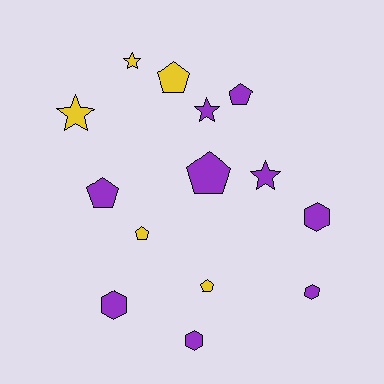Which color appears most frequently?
Purple, with 9 objects.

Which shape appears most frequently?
Pentagon, with 6 objects.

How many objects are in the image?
There are 14 objects.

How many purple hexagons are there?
There are 4 purple hexagons.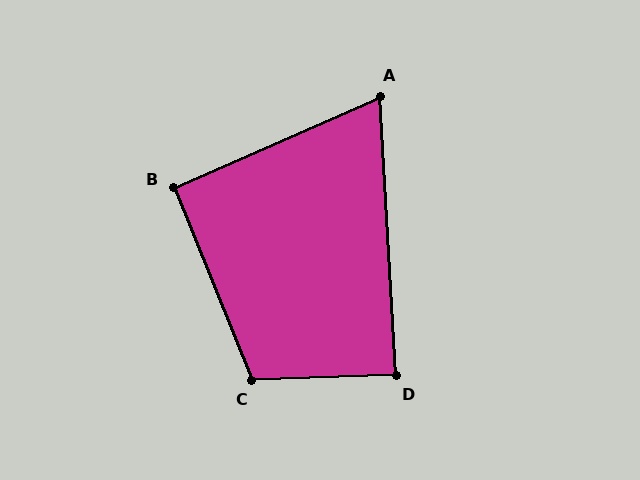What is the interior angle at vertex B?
Approximately 92 degrees (approximately right).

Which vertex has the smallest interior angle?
A, at approximately 70 degrees.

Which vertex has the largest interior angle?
C, at approximately 110 degrees.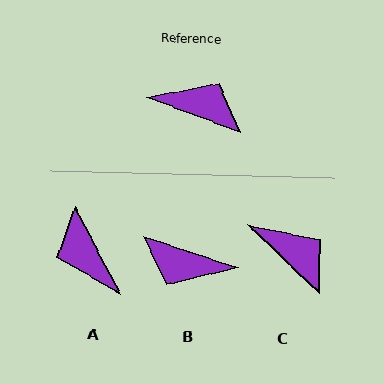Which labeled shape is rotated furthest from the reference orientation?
B, about 177 degrees away.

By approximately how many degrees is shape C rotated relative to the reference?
Approximately 23 degrees clockwise.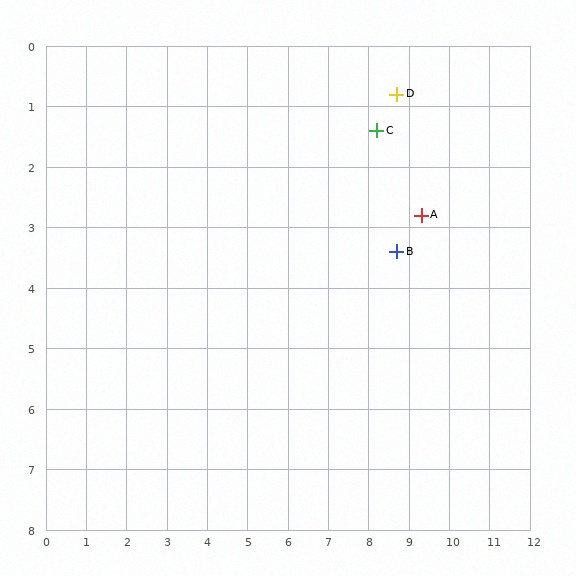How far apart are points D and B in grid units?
Points D and B are about 2.6 grid units apart.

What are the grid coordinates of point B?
Point B is at approximately (8.7, 3.4).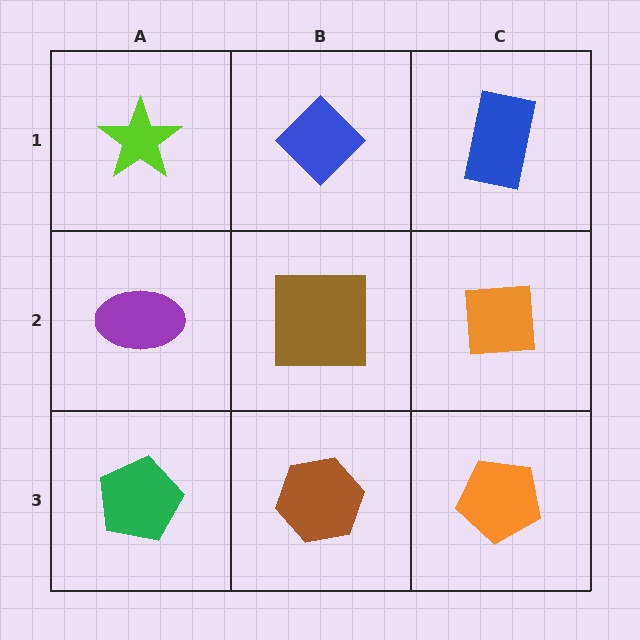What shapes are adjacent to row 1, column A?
A purple ellipse (row 2, column A), a blue diamond (row 1, column B).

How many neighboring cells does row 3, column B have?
3.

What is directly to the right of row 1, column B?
A blue rectangle.